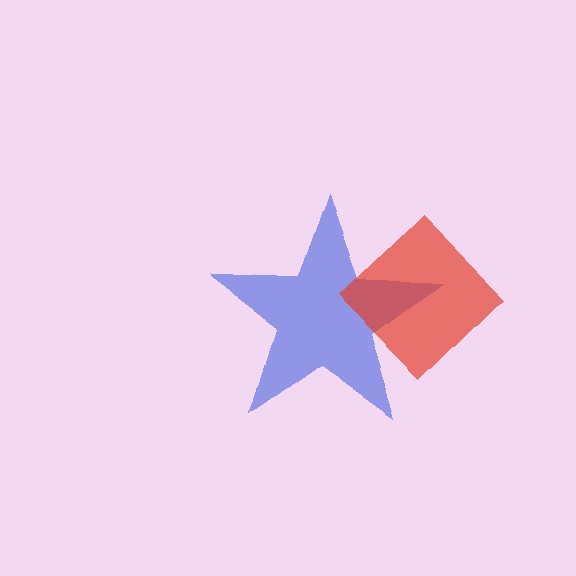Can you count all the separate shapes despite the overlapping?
Yes, there are 2 separate shapes.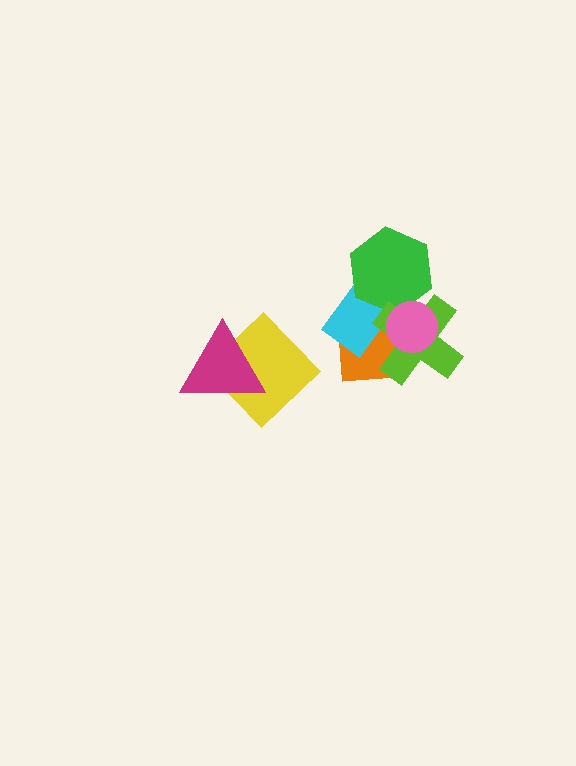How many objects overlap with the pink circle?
4 objects overlap with the pink circle.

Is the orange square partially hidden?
Yes, it is partially covered by another shape.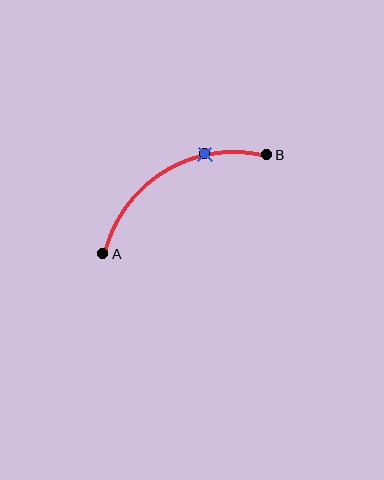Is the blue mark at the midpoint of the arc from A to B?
No. The blue mark lies on the arc but is closer to endpoint B. The arc midpoint would be at the point on the curve equidistant along the arc from both A and B.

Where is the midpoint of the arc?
The arc midpoint is the point on the curve farthest from the straight line joining A and B. It sits above that line.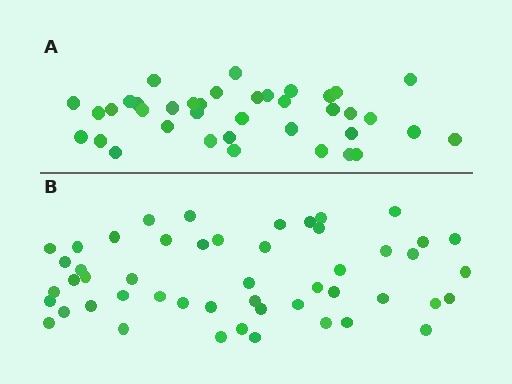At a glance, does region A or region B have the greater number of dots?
Region B (the bottom region) has more dots.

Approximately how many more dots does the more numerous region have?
Region B has roughly 12 or so more dots than region A.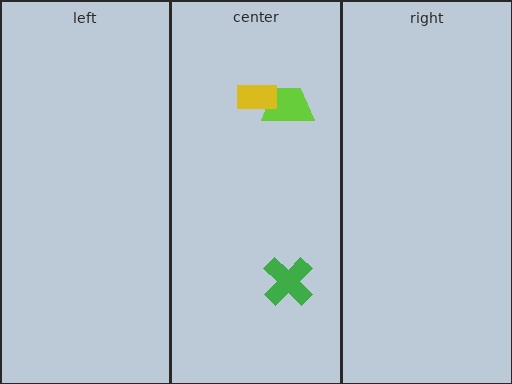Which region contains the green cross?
The center region.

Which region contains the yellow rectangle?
The center region.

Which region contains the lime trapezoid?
The center region.